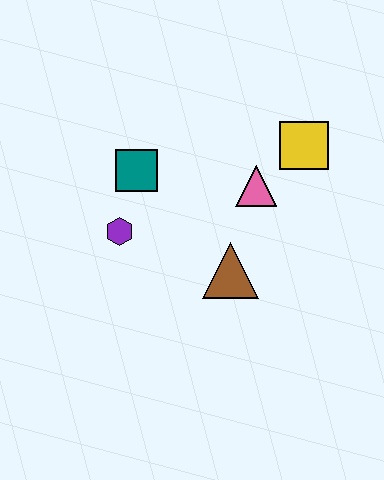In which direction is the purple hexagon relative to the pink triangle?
The purple hexagon is to the left of the pink triangle.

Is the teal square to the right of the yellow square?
No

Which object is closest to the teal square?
The purple hexagon is closest to the teal square.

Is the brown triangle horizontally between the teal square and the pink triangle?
Yes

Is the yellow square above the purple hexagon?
Yes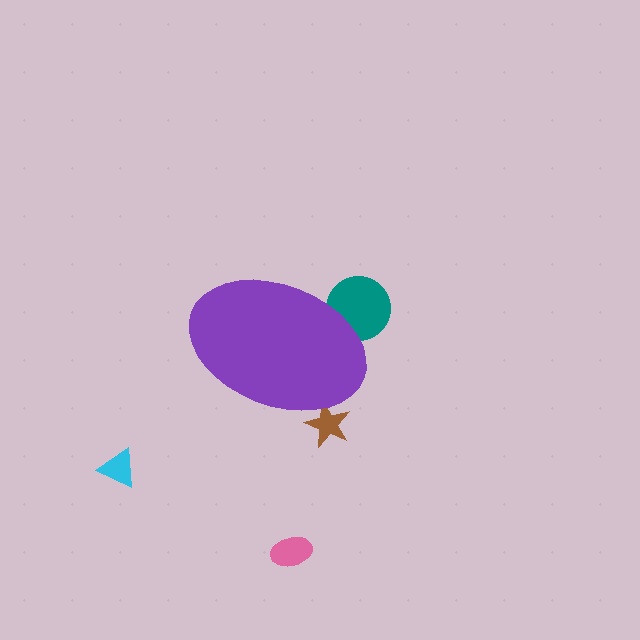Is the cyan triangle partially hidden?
No, the cyan triangle is fully visible.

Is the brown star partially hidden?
Yes, the brown star is partially hidden behind the purple ellipse.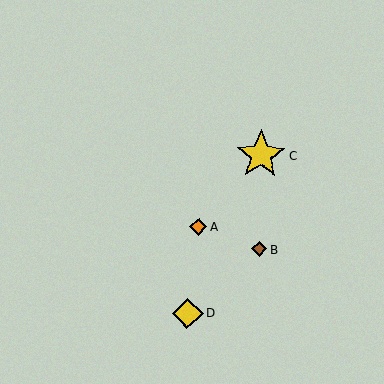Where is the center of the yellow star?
The center of the yellow star is at (261, 155).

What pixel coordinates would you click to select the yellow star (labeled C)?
Click at (261, 155) to select the yellow star C.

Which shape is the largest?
The yellow star (labeled C) is the largest.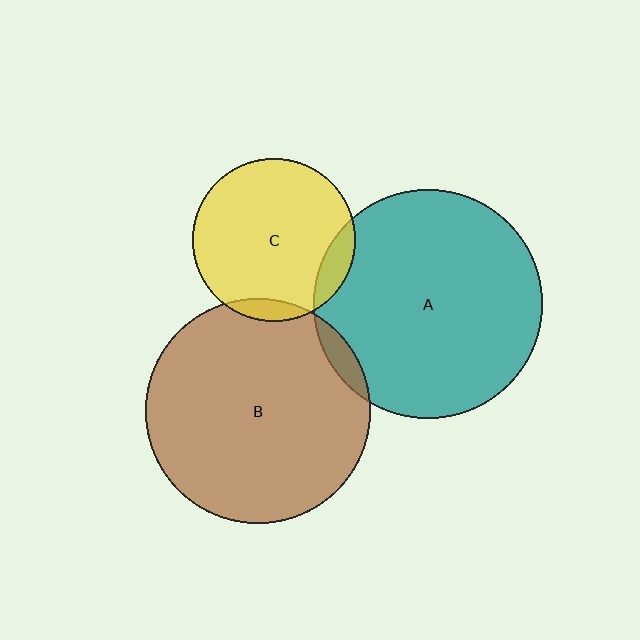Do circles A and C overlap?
Yes.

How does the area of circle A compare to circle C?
Approximately 2.0 times.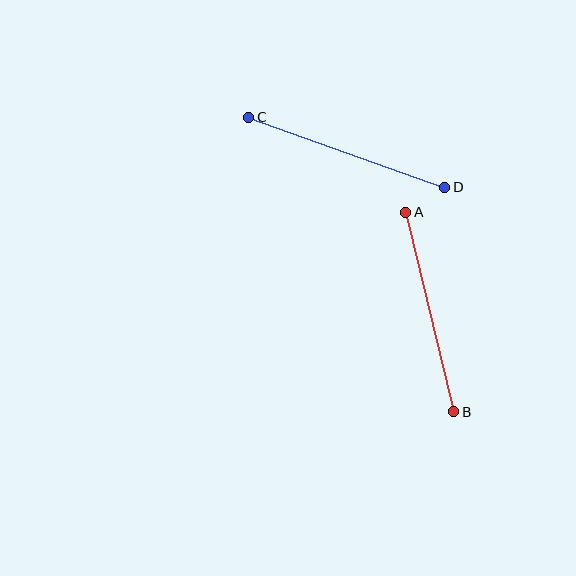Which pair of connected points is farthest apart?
Points C and D are farthest apart.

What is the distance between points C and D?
The distance is approximately 208 pixels.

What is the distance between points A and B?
The distance is approximately 205 pixels.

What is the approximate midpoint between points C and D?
The midpoint is at approximately (347, 152) pixels.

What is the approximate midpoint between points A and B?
The midpoint is at approximately (430, 312) pixels.